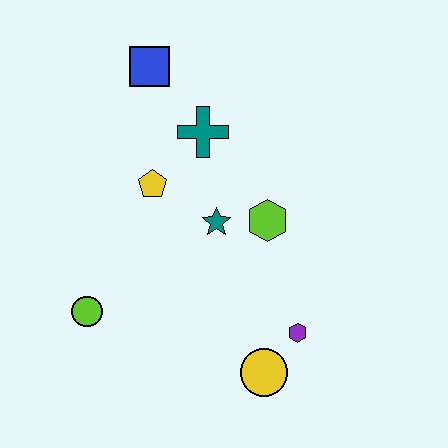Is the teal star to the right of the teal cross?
Yes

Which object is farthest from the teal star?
The blue square is farthest from the teal star.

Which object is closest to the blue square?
The teal cross is closest to the blue square.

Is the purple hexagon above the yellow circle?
Yes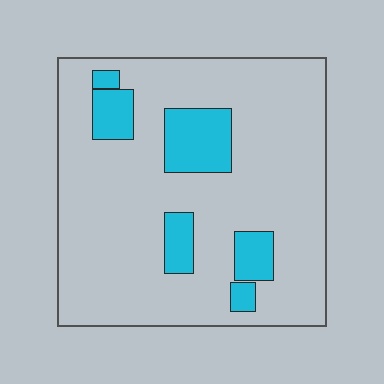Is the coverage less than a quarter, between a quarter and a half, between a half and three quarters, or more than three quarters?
Less than a quarter.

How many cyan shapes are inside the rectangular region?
6.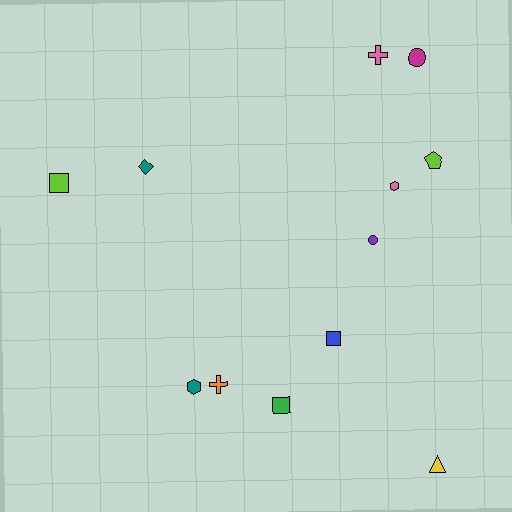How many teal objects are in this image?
There are 2 teal objects.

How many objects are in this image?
There are 12 objects.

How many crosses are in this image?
There are 2 crosses.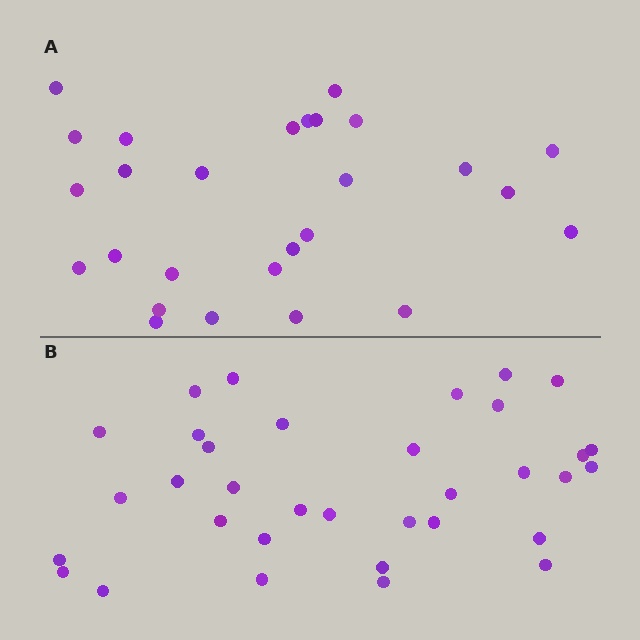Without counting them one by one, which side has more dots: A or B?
Region B (the bottom region) has more dots.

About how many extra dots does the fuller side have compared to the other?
Region B has roughly 8 or so more dots than region A.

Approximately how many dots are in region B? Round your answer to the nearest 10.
About 30 dots. (The exact count is 34, which rounds to 30.)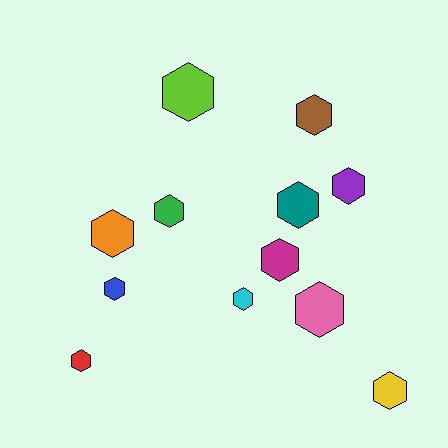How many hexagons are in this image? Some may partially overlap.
There are 12 hexagons.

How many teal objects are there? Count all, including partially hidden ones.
There is 1 teal object.